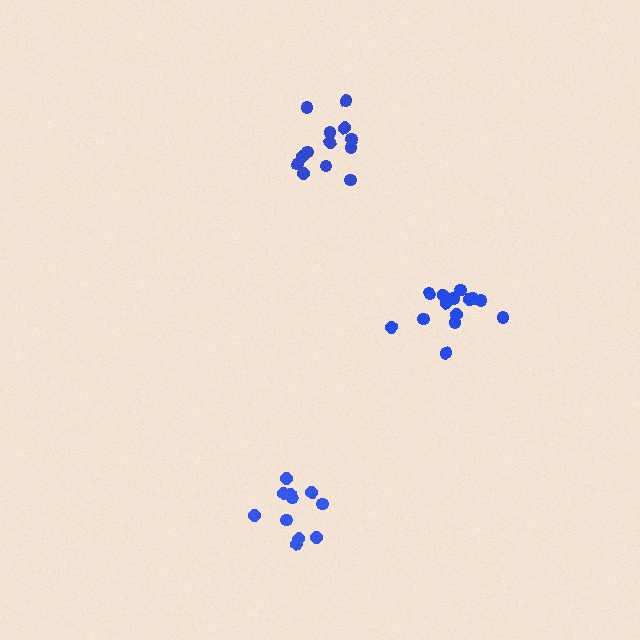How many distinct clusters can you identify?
There are 3 distinct clusters.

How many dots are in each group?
Group 1: 14 dots, Group 2: 13 dots, Group 3: 11 dots (38 total).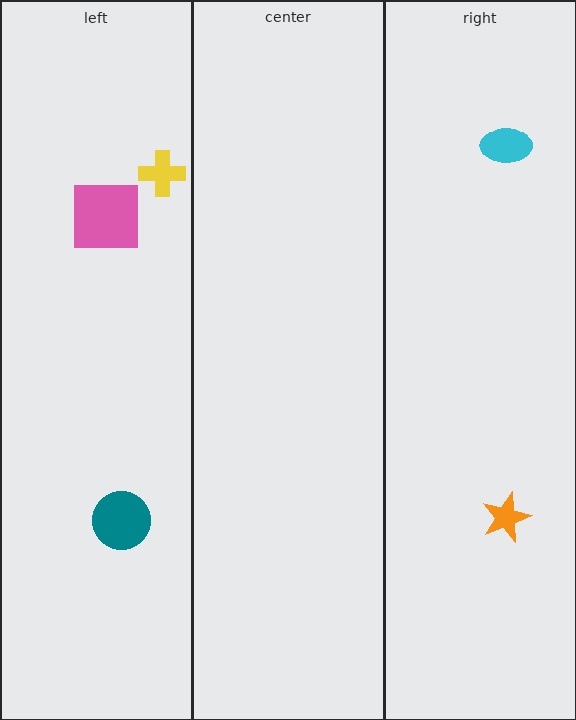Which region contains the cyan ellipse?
The right region.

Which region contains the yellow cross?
The left region.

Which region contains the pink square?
The left region.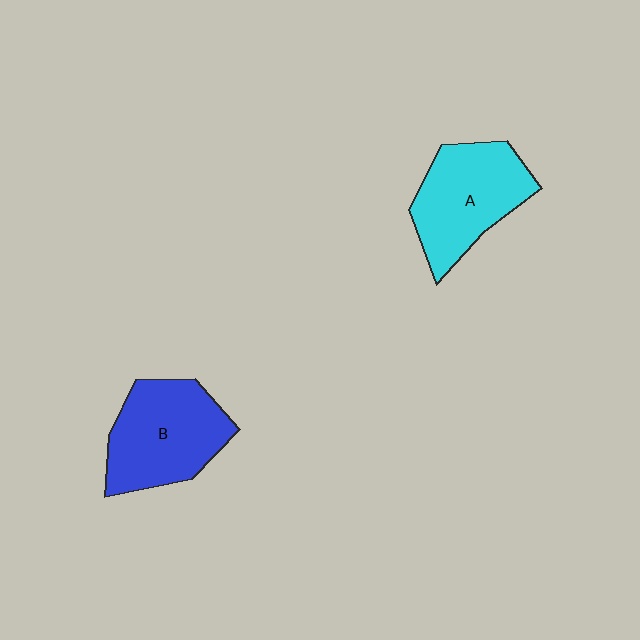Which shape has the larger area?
Shape B (blue).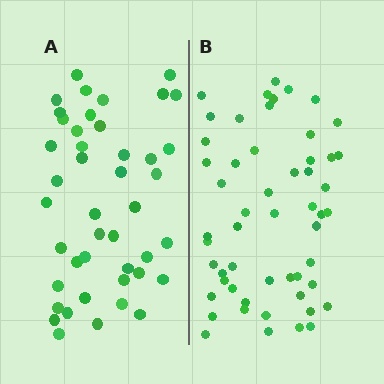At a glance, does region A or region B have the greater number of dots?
Region B (the right region) has more dots.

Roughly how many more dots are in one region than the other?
Region B has roughly 10 or so more dots than region A.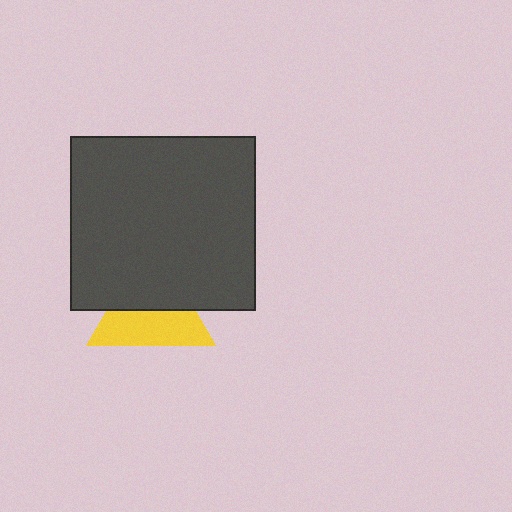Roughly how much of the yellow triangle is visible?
About half of it is visible (roughly 52%).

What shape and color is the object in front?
The object in front is a dark gray rectangle.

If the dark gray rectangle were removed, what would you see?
You would see the complete yellow triangle.